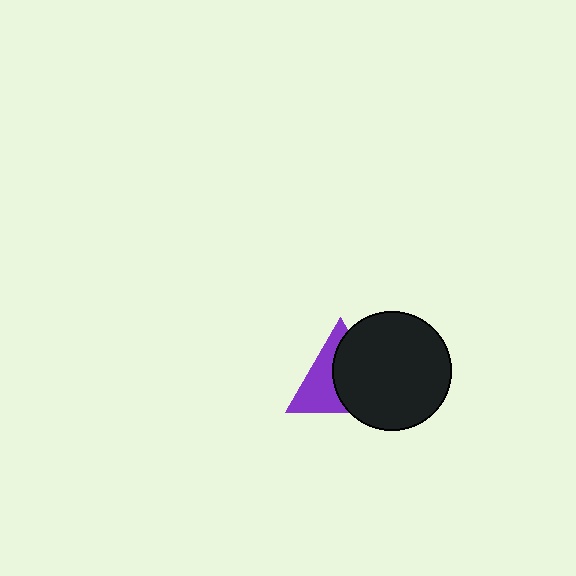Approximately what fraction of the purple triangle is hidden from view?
Roughly 54% of the purple triangle is hidden behind the black circle.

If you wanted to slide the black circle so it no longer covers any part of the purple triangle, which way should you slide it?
Slide it right — that is the most direct way to separate the two shapes.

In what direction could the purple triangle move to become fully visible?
The purple triangle could move left. That would shift it out from behind the black circle entirely.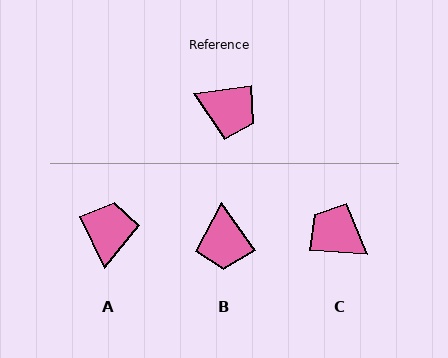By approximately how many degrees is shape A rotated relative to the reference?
Approximately 108 degrees counter-clockwise.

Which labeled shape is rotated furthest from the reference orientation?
C, about 169 degrees away.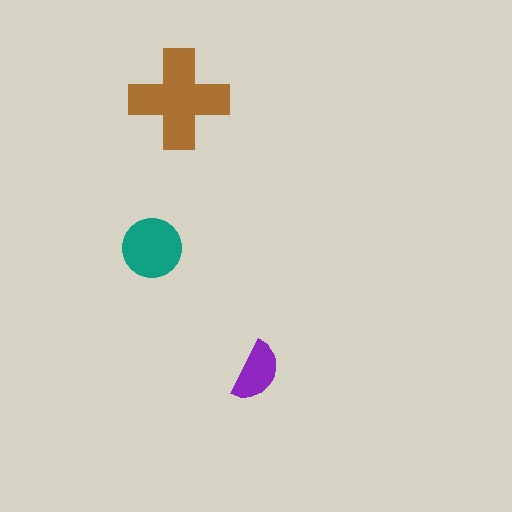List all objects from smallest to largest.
The purple semicircle, the teal circle, the brown cross.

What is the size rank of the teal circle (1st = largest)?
2nd.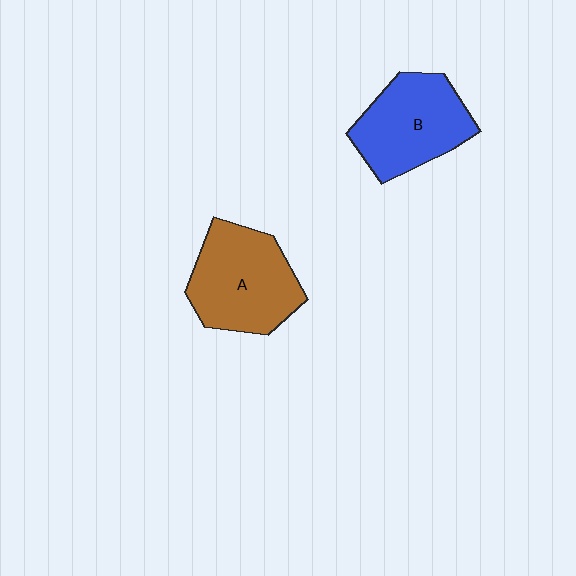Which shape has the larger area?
Shape A (brown).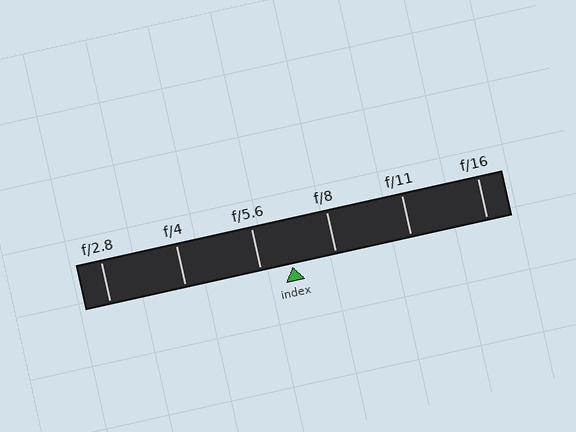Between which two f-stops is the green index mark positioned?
The index mark is between f/5.6 and f/8.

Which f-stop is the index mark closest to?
The index mark is closest to f/5.6.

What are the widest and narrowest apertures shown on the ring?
The widest aperture shown is f/2.8 and the narrowest is f/16.